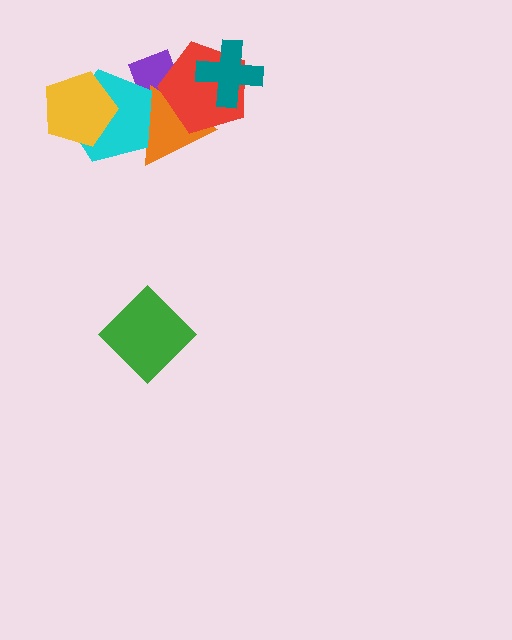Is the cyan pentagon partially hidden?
Yes, it is partially covered by another shape.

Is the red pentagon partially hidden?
Yes, it is partially covered by another shape.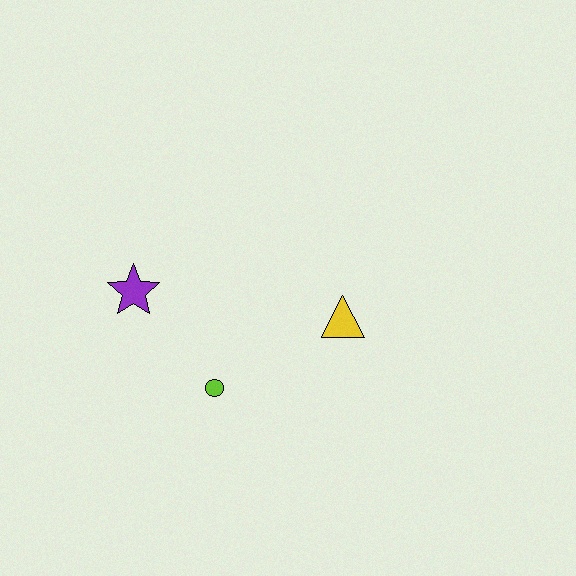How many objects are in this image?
There are 3 objects.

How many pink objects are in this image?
There are no pink objects.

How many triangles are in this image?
There is 1 triangle.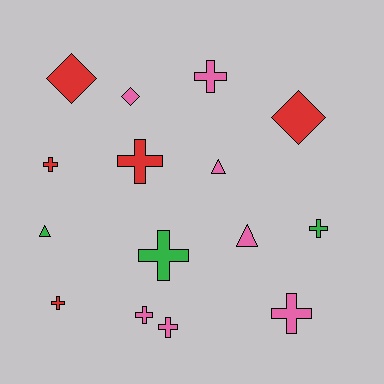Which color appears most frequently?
Pink, with 7 objects.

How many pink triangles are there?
There are 2 pink triangles.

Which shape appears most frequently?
Cross, with 9 objects.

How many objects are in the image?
There are 15 objects.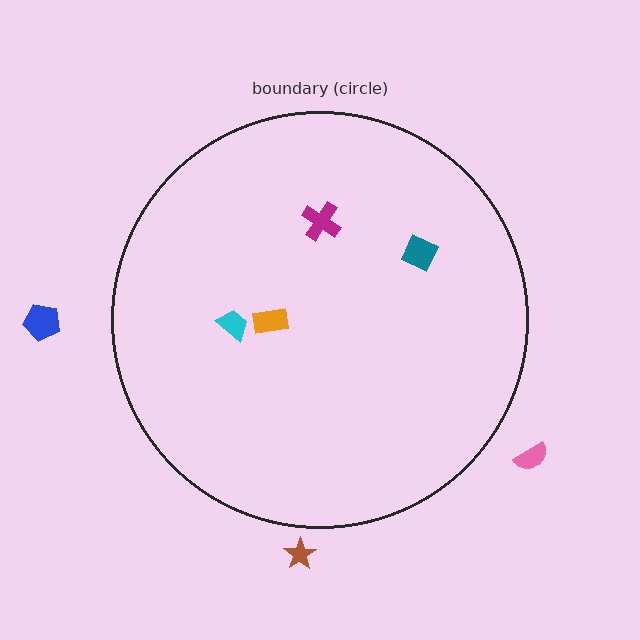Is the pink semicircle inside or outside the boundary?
Outside.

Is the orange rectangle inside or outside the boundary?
Inside.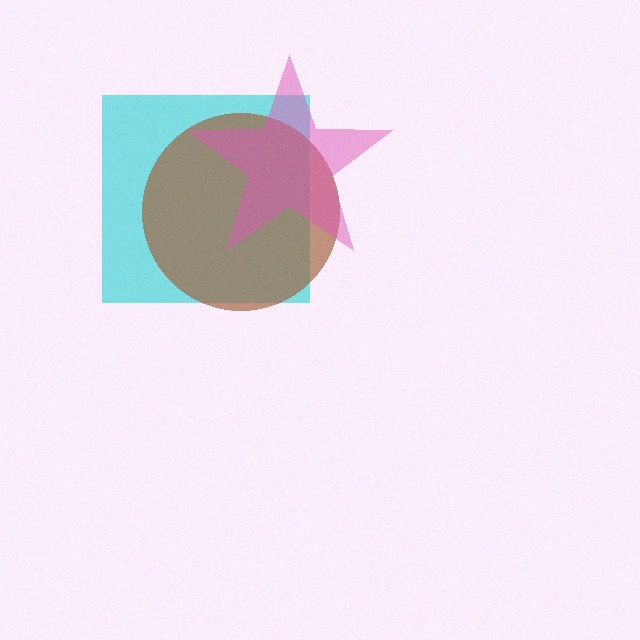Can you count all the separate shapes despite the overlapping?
Yes, there are 3 separate shapes.